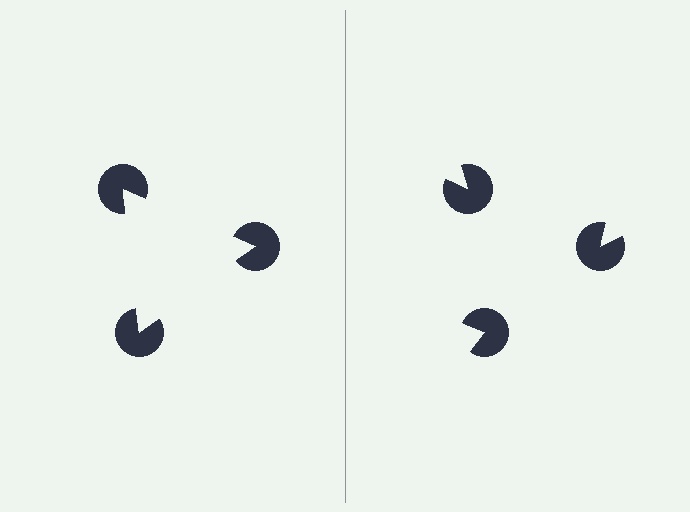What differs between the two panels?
The pac-man discs are positioned identically on both sides; only the wedge orientations differ. On the left they align to a triangle; on the right they are misaligned.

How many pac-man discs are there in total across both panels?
6 — 3 on each side.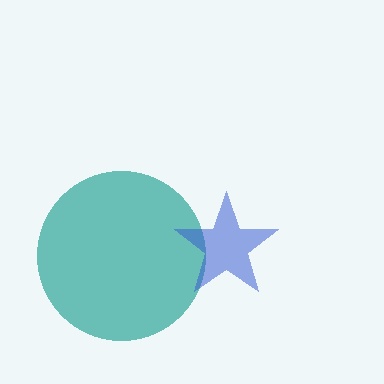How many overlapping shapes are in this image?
There are 2 overlapping shapes in the image.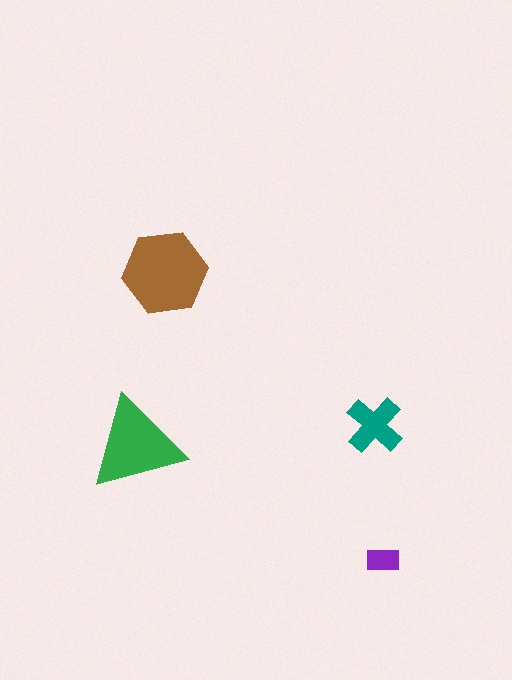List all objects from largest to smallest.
The brown hexagon, the green triangle, the teal cross, the purple rectangle.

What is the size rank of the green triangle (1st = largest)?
2nd.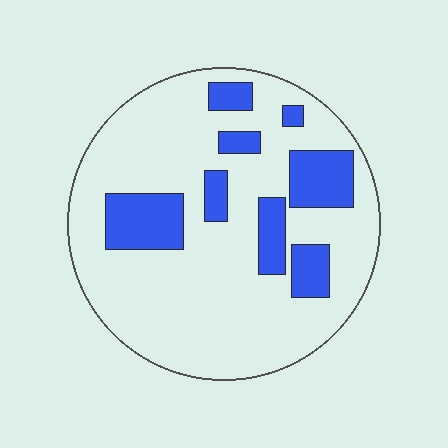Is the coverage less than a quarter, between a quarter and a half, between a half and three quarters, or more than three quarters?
Less than a quarter.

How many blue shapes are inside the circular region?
8.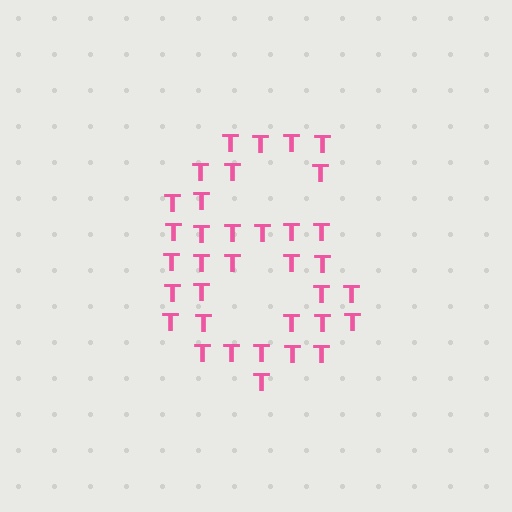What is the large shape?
The large shape is the digit 6.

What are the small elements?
The small elements are letter T's.